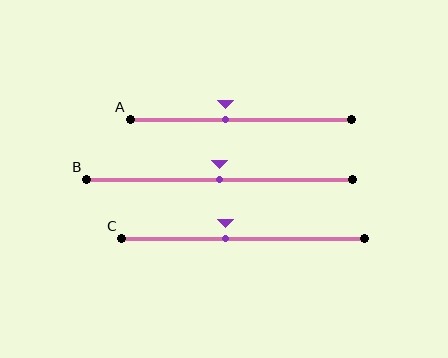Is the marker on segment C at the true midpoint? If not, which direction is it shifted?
No, the marker on segment C is shifted to the left by about 7% of the segment length.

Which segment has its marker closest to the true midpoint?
Segment B has its marker closest to the true midpoint.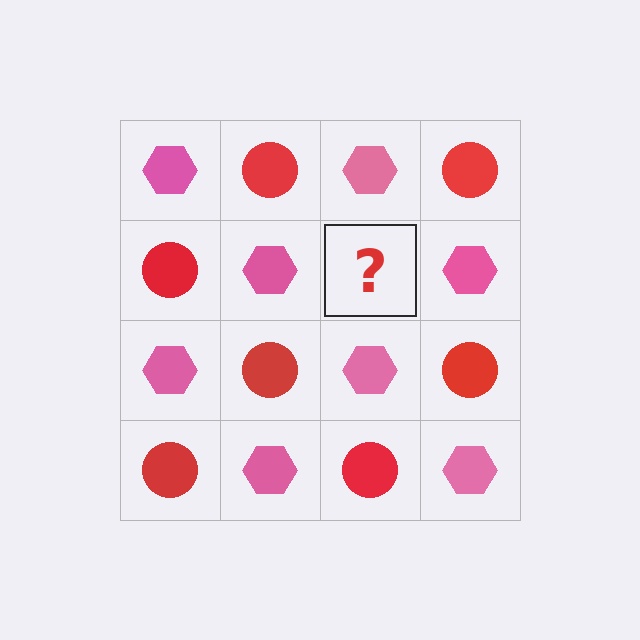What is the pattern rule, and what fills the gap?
The rule is that it alternates pink hexagon and red circle in a checkerboard pattern. The gap should be filled with a red circle.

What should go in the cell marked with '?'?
The missing cell should contain a red circle.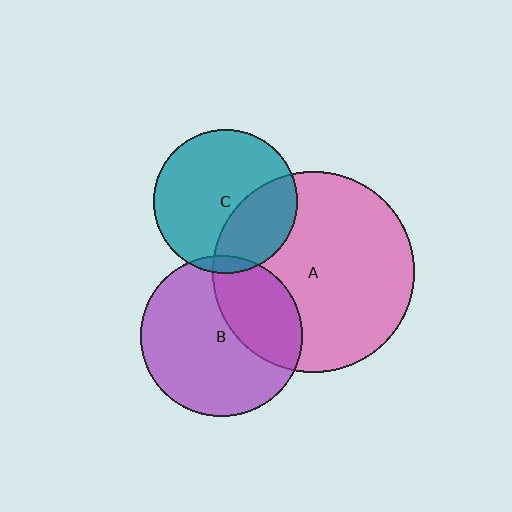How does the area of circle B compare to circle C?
Approximately 1.3 times.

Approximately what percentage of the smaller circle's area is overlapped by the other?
Approximately 5%.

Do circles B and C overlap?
Yes.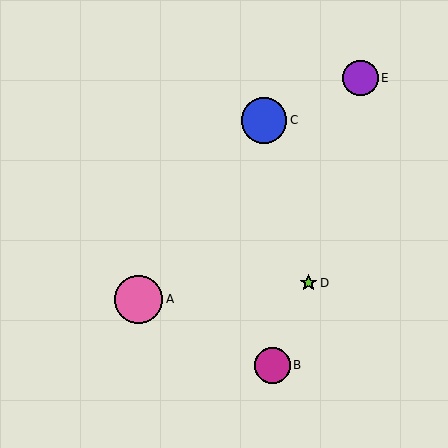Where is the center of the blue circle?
The center of the blue circle is at (264, 120).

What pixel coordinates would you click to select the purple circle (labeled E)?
Click at (360, 78) to select the purple circle E.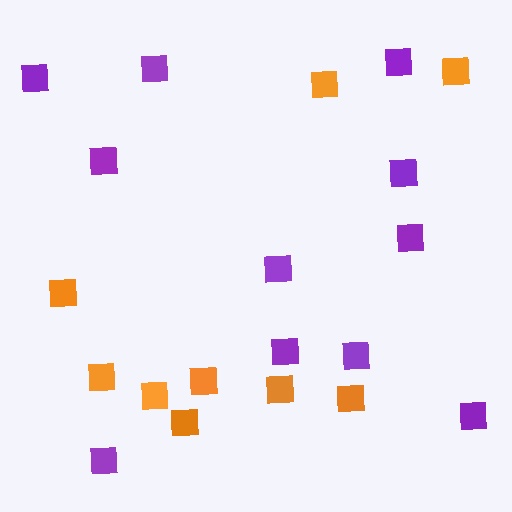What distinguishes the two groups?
There are 2 groups: one group of orange squares (9) and one group of purple squares (11).